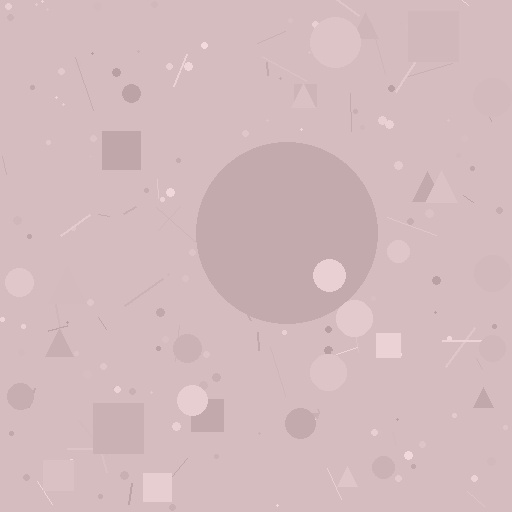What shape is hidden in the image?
A circle is hidden in the image.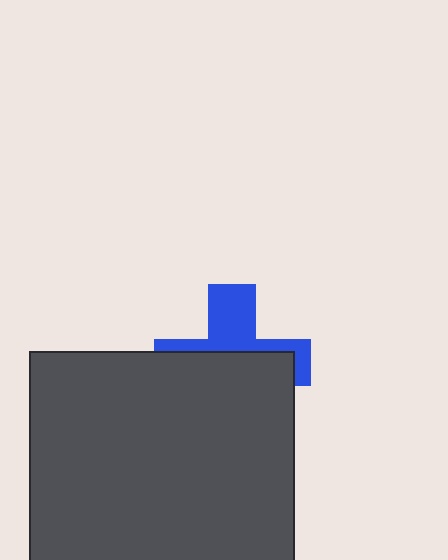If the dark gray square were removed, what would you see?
You would see the complete blue cross.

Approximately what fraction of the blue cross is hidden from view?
Roughly 59% of the blue cross is hidden behind the dark gray square.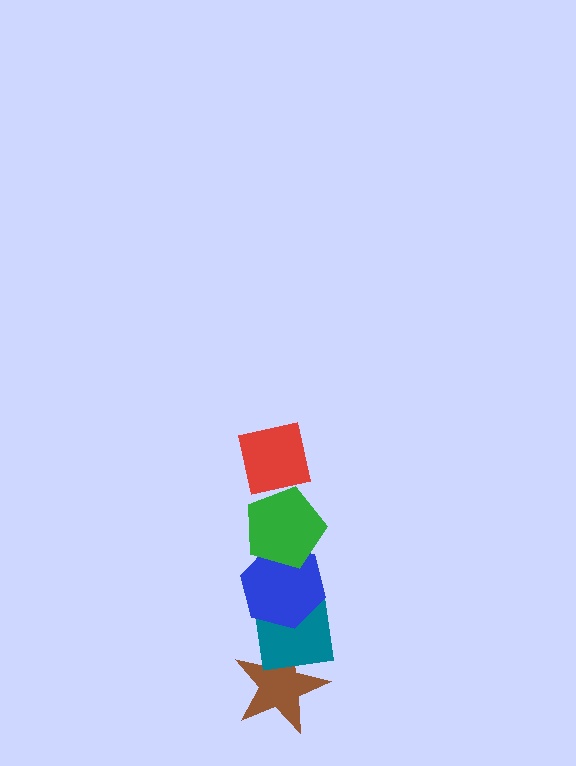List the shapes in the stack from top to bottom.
From top to bottom: the red square, the green pentagon, the blue hexagon, the teal square, the brown star.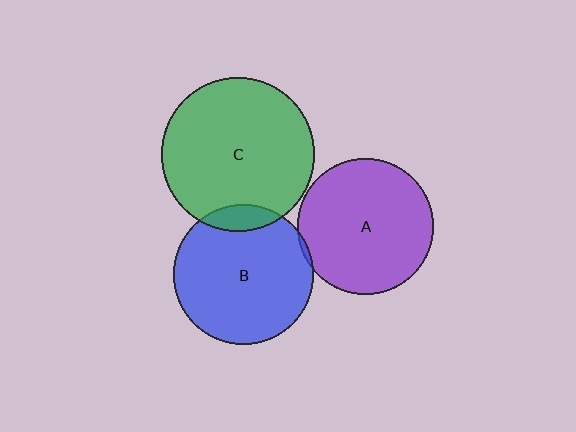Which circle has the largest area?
Circle C (green).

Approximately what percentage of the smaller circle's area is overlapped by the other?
Approximately 10%.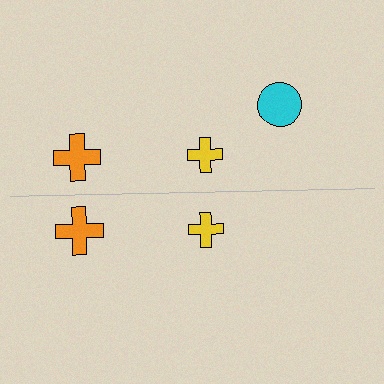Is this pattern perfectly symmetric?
No, the pattern is not perfectly symmetric. A cyan circle is missing from the bottom side.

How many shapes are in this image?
There are 5 shapes in this image.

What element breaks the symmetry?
A cyan circle is missing from the bottom side.